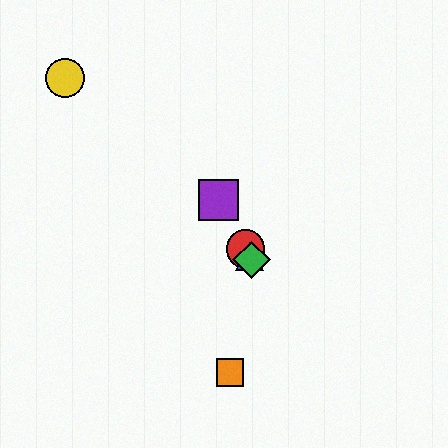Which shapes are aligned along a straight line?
The red circle, the blue triangle, the green diamond, the purple square are aligned along a straight line.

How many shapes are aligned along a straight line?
4 shapes (the red circle, the blue triangle, the green diamond, the purple square) are aligned along a straight line.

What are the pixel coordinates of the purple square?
The purple square is at (218, 200).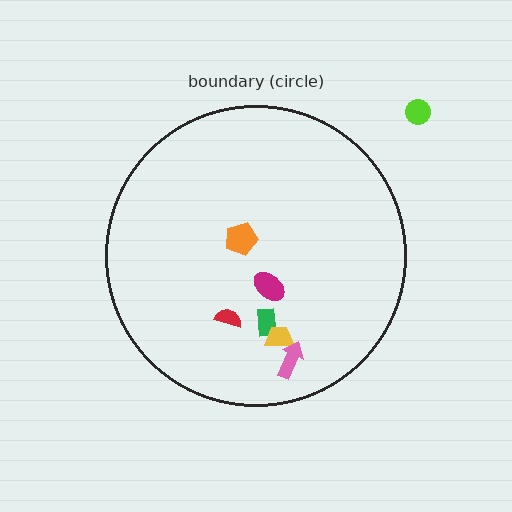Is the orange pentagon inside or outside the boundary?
Inside.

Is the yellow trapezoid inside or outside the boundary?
Inside.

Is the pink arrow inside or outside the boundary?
Inside.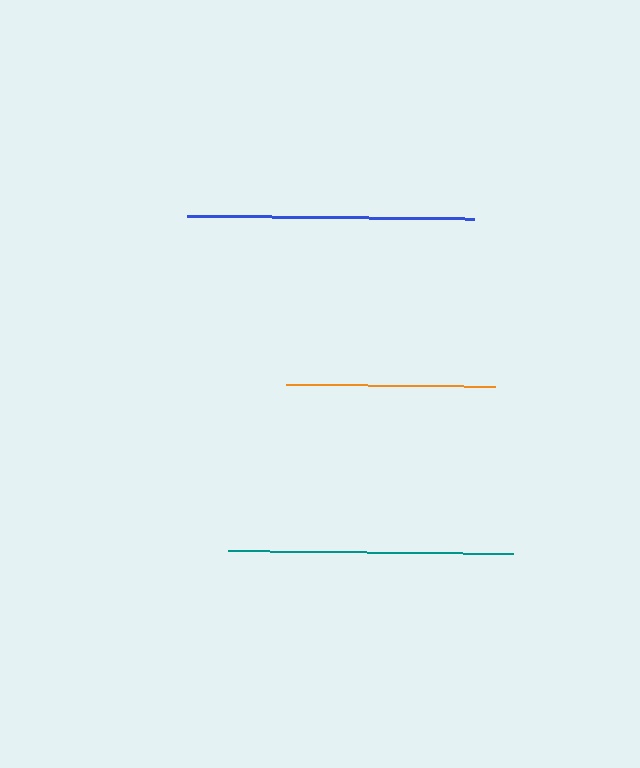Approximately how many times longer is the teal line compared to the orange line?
The teal line is approximately 1.4 times the length of the orange line.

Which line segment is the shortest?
The orange line is the shortest at approximately 209 pixels.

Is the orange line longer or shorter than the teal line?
The teal line is longer than the orange line.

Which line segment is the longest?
The blue line is the longest at approximately 286 pixels.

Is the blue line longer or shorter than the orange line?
The blue line is longer than the orange line.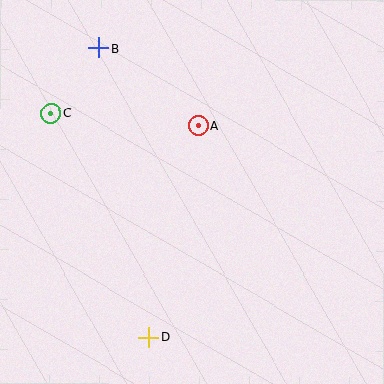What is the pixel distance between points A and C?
The distance between A and C is 148 pixels.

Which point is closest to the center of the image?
Point A at (199, 126) is closest to the center.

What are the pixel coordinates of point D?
Point D is at (149, 337).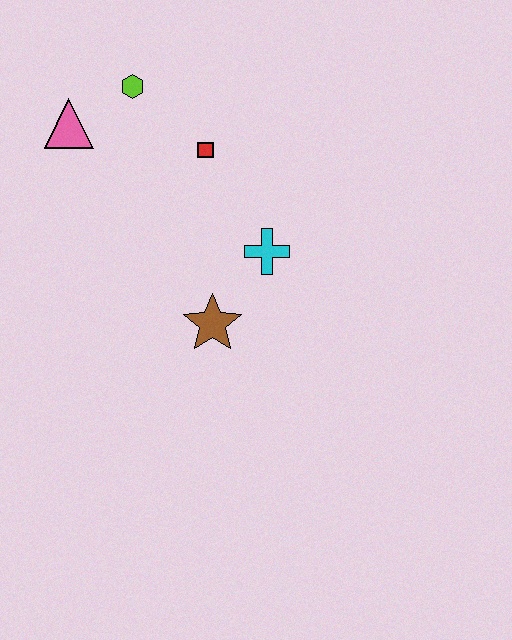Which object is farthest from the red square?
The brown star is farthest from the red square.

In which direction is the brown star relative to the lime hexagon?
The brown star is below the lime hexagon.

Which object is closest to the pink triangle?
The lime hexagon is closest to the pink triangle.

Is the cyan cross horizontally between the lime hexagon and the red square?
No